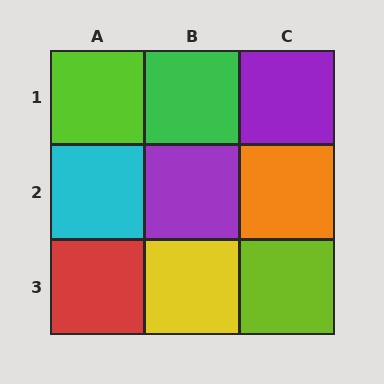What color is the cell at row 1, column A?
Lime.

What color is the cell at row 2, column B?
Purple.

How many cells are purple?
2 cells are purple.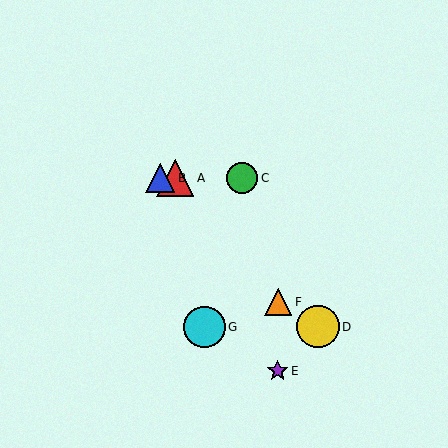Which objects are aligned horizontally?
Objects A, B, C are aligned horizontally.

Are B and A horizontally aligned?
Yes, both are at y≈178.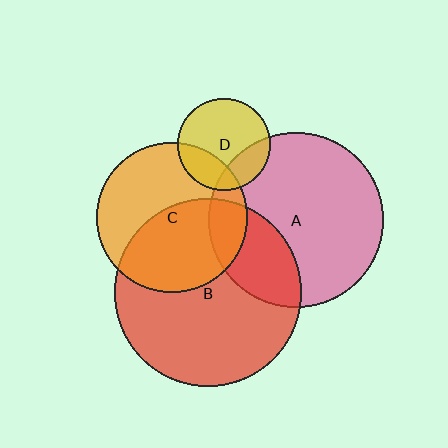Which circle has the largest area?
Circle B (red).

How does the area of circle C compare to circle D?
Approximately 2.6 times.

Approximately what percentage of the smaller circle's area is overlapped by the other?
Approximately 25%.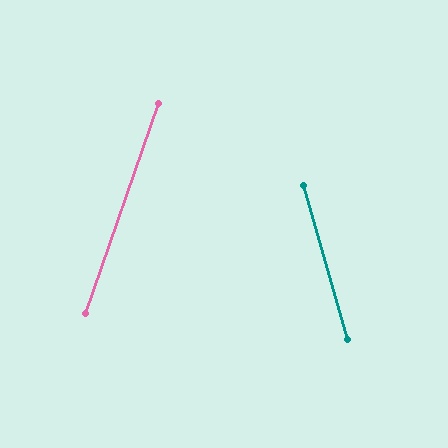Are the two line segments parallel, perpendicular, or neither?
Neither parallel nor perpendicular — they differ by about 35°.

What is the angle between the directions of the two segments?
Approximately 35 degrees.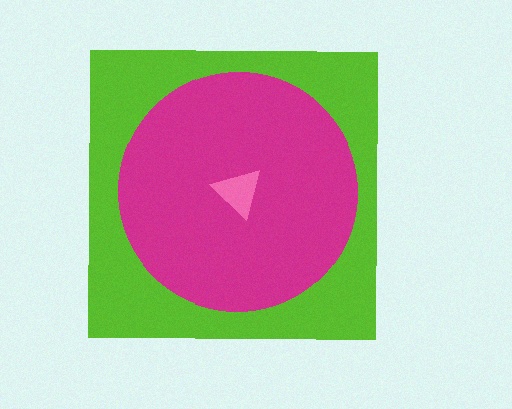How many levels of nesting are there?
3.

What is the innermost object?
The pink triangle.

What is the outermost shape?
The lime square.